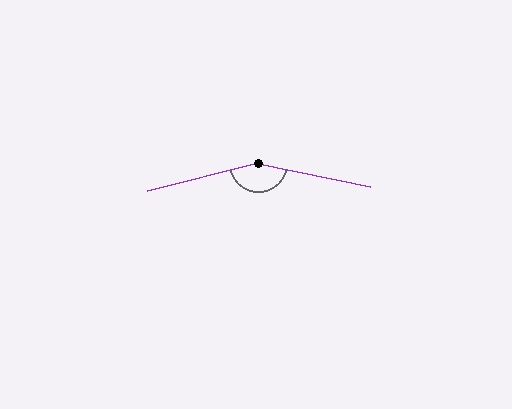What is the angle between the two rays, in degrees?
Approximately 154 degrees.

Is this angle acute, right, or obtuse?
It is obtuse.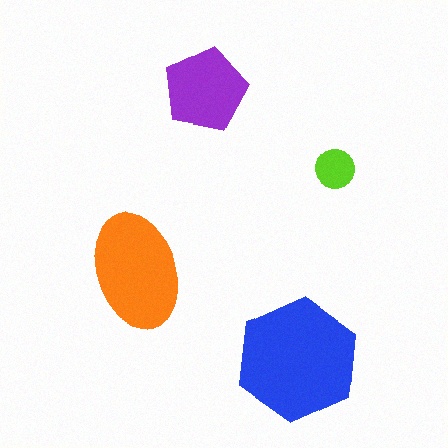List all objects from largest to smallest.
The blue hexagon, the orange ellipse, the purple pentagon, the lime circle.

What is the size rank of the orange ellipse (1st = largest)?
2nd.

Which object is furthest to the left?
The orange ellipse is leftmost.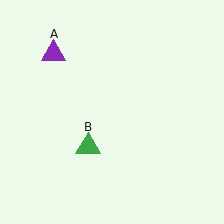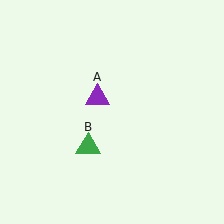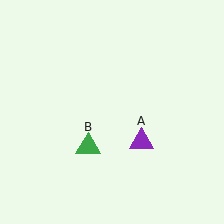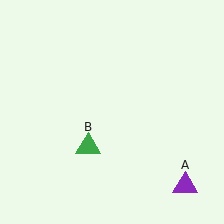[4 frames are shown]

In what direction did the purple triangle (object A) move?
The purple triangle (object A) moved down and to the right.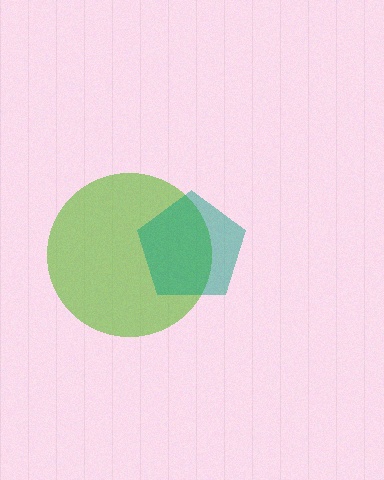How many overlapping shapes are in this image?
There are 2 overlapping shapes in the image.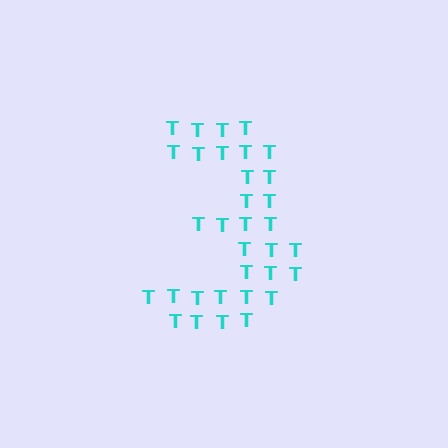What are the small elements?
The small elements are letter T's.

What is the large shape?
The large shape is the digit 3.